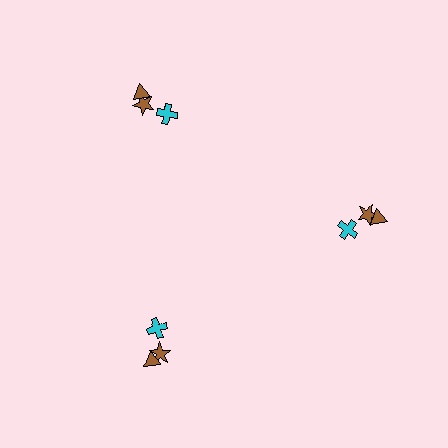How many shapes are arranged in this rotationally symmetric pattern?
There are 9 shapes, arranged in 3 groups of 3.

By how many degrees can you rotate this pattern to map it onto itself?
The pattern maps onto itself every 120 degrees of rotation.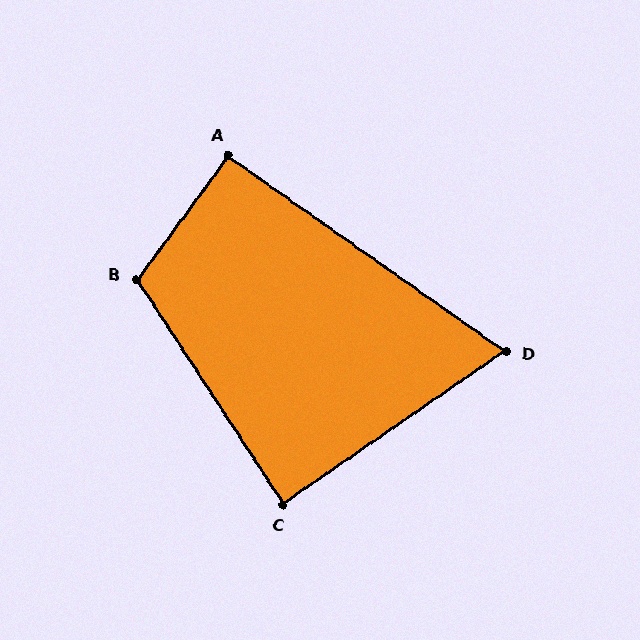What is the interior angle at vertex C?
Approximately 89 degrees (approximately right).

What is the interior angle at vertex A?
Approximately 91 degrees (approximately right).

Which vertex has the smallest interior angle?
D, at approximately 70 degrees.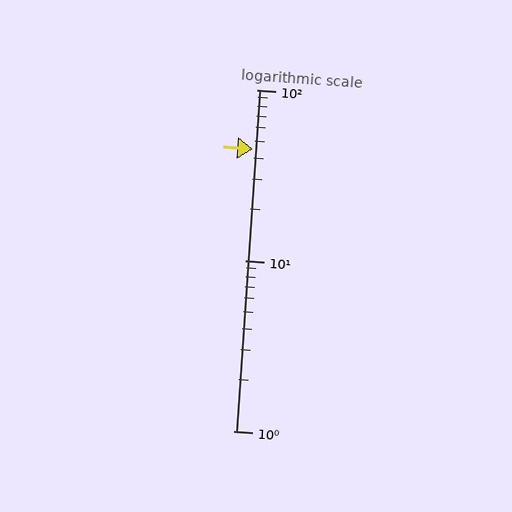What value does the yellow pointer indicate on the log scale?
The pointer indicates approximately 45.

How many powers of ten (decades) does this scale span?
The scale spans 2 decades, from 1 to 100.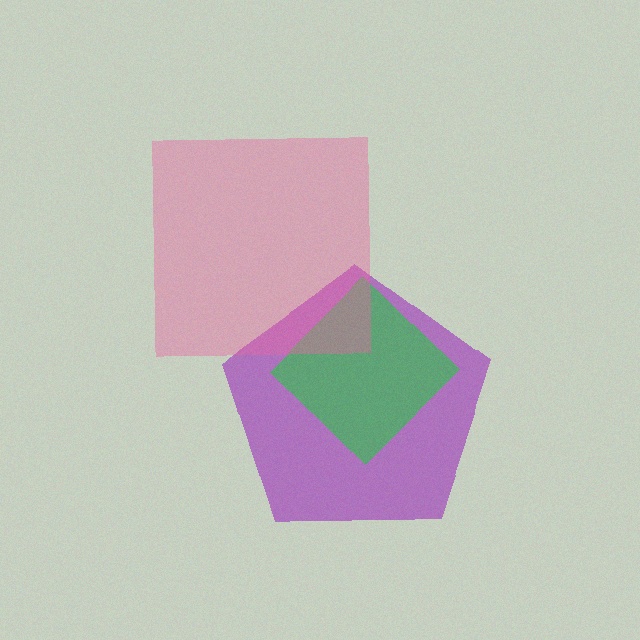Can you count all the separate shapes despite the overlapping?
Yes, there are 3 separate shapes.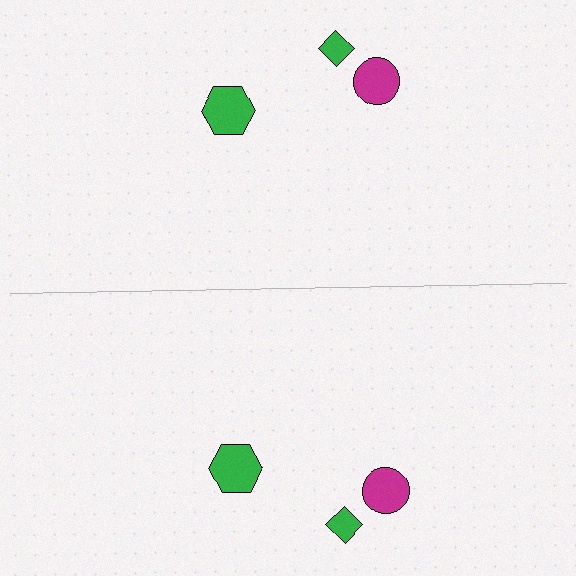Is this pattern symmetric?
Yes, this pattern has bilateral (reflection) symmetry.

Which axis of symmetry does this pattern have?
The pattern has a horizontal axis of symmetry running through the center of the image.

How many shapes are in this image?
There are 6 shapes in this image.